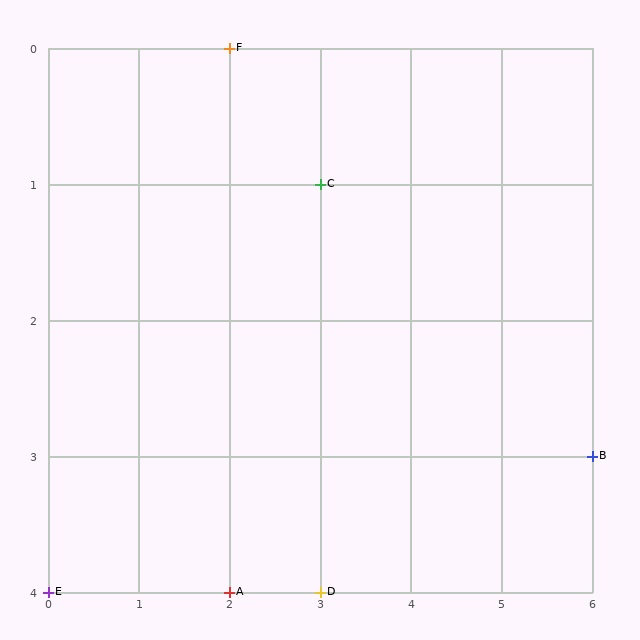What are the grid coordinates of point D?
Point D is at grid coordinates (3, 4).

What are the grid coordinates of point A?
Point A is at grid coordinates (2, 4).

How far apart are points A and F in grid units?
Points A and F are 4 rows apart.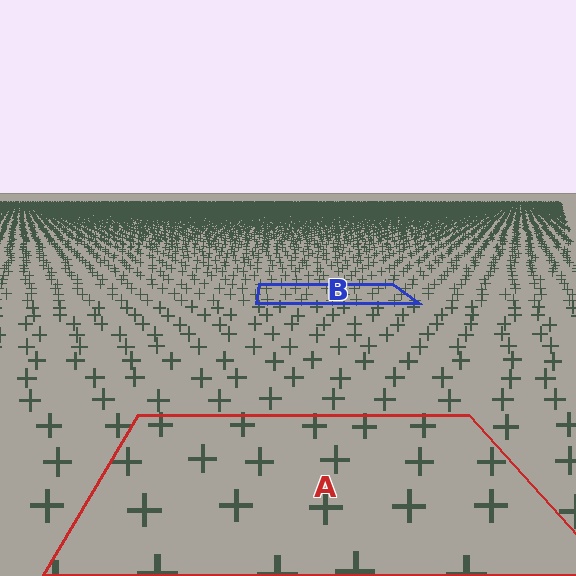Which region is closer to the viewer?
Region A is closer. The texture elements there are larger and more spread out.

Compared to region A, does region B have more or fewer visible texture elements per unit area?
Region B has more texture elements per unit area — they are packed more densely because it is farther away.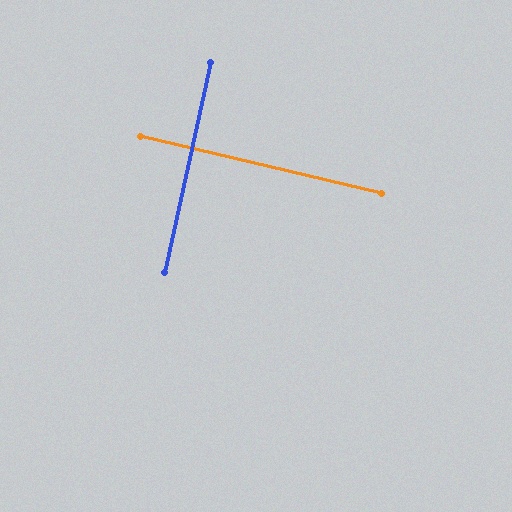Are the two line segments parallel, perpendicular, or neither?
Perpendicular — they meet at approximately 89°.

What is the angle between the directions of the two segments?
Approximately 89 degrees.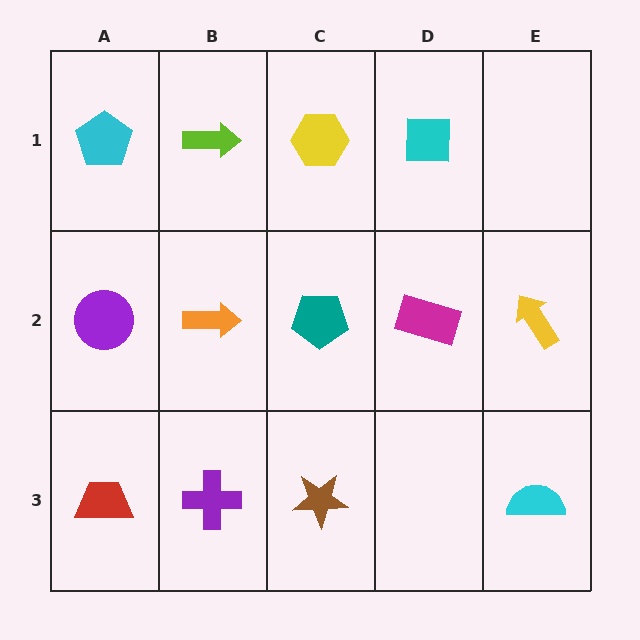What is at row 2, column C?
A teal pentagon.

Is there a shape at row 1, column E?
No, that cell is empty.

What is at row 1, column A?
A cyan pentagon.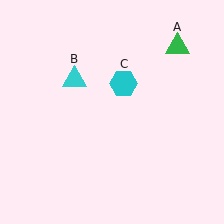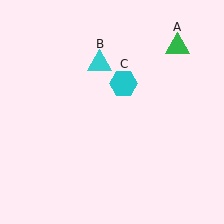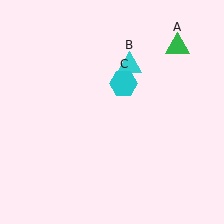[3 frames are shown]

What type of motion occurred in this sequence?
The cyan triangle (object B) rotated clockwise around the center of the scene.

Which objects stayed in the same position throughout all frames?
Green triangle (object A) and cyan hexagon (object C) remained stationary.